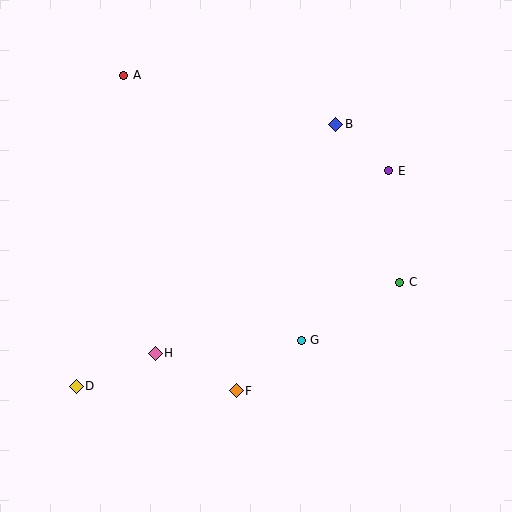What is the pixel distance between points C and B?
The distance between C and B is 170 pixels.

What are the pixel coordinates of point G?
Point G is at (301, 340).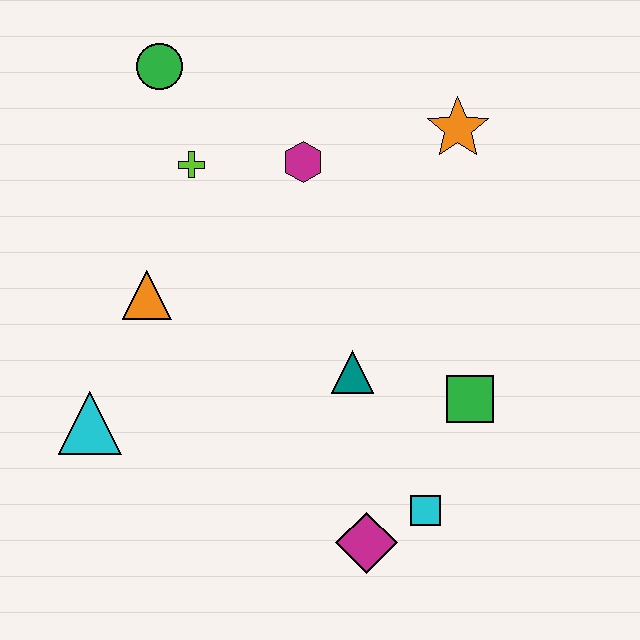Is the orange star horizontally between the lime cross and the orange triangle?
No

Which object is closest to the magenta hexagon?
The lime cross is closest to the magenta hexagon.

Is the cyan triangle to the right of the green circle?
No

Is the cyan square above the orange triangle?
No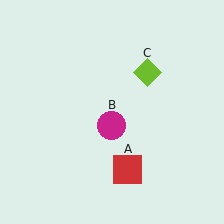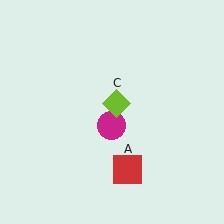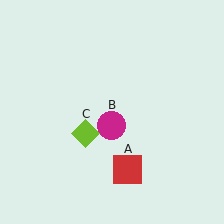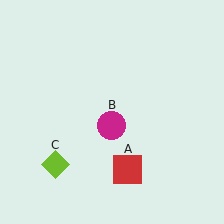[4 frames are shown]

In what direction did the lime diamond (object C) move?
The lime diamond (object C) moved down and to the left.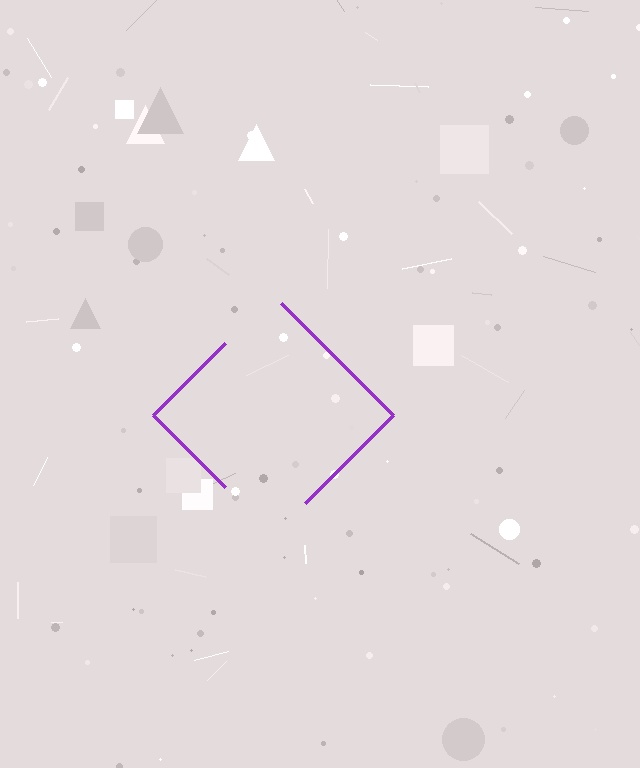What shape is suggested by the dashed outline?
The dashed outline suggests a diamond.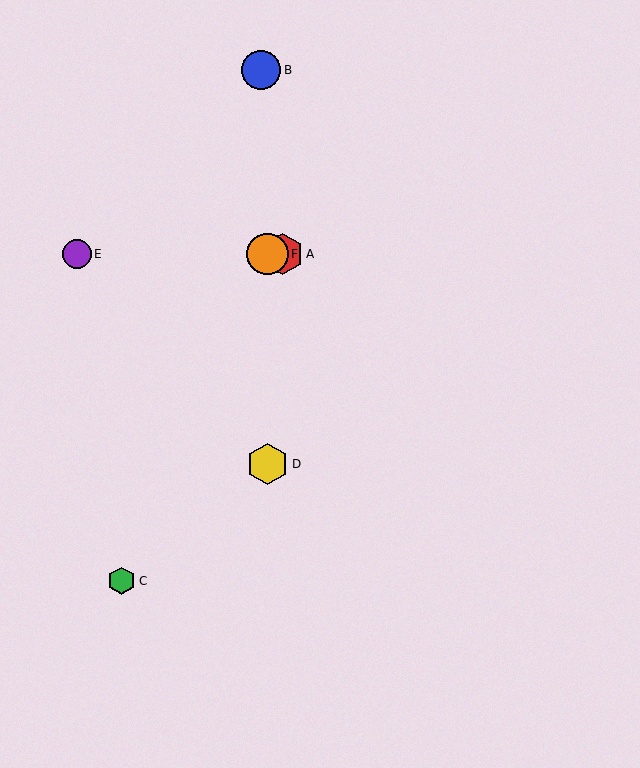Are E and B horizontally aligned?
No, E is at y≈254 and B is at y≈70.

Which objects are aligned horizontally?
Objects A, E, F are aligned horizontally.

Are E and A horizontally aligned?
Yes, both are at y≈254.